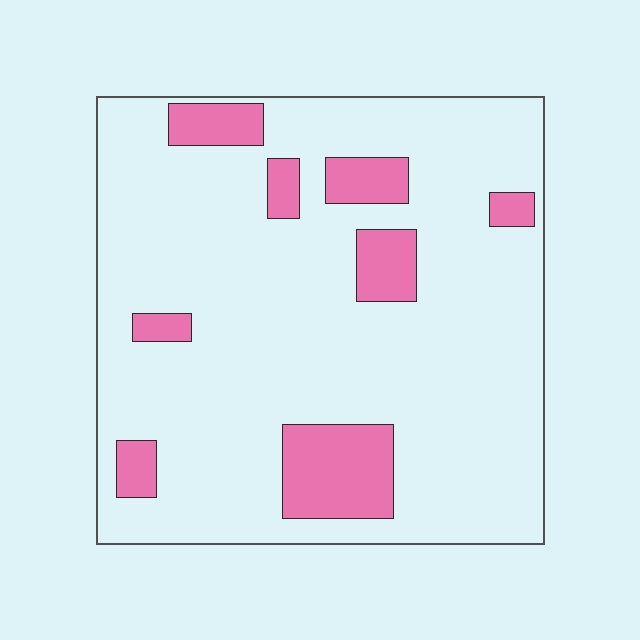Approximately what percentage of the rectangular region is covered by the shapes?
Approximately 15%.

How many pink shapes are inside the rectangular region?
8.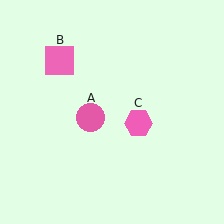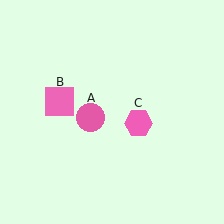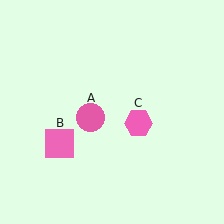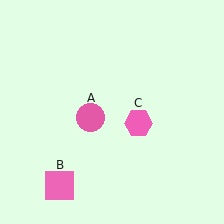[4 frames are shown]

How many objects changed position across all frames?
1 object changed position: pink square (object B).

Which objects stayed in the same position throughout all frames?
Pink circle (object A) and pink hexagon (object C) remained stationary.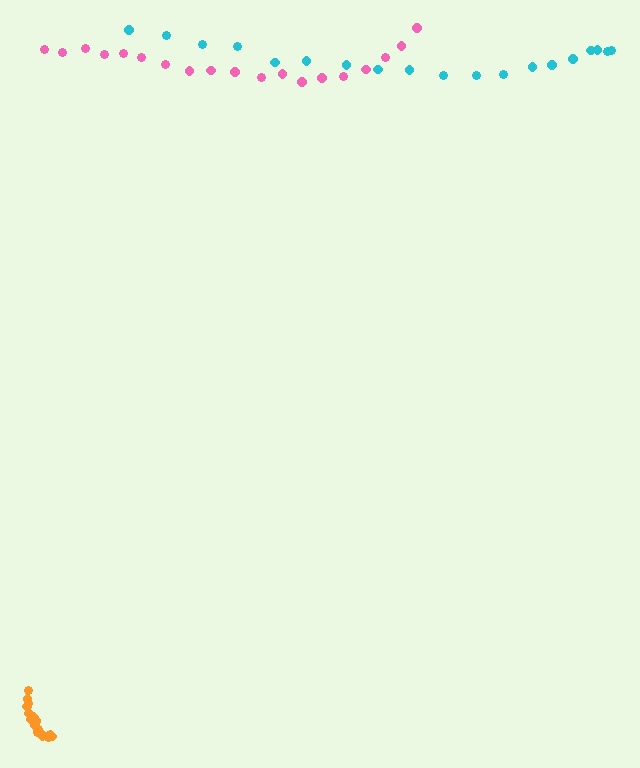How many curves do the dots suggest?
There are 3 distinct paths.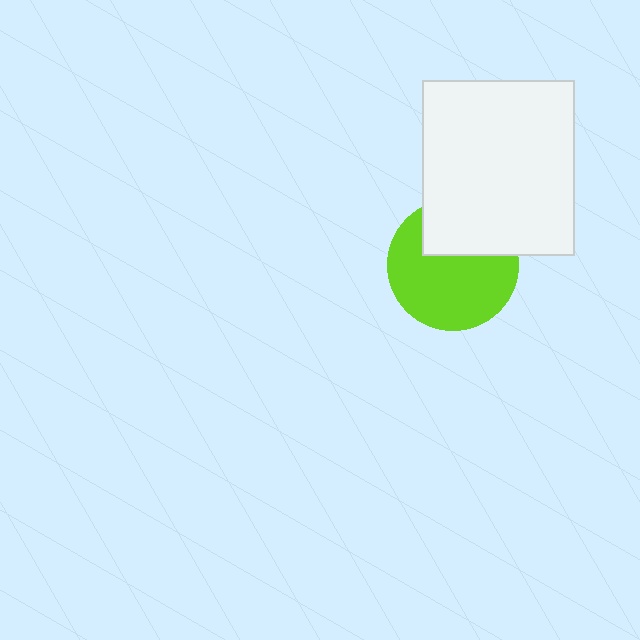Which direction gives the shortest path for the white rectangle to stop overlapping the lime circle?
Moving up gives the shortest separation.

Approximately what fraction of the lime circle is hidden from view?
Roughly 33% of the lime circle is hidden behind the white rectangle.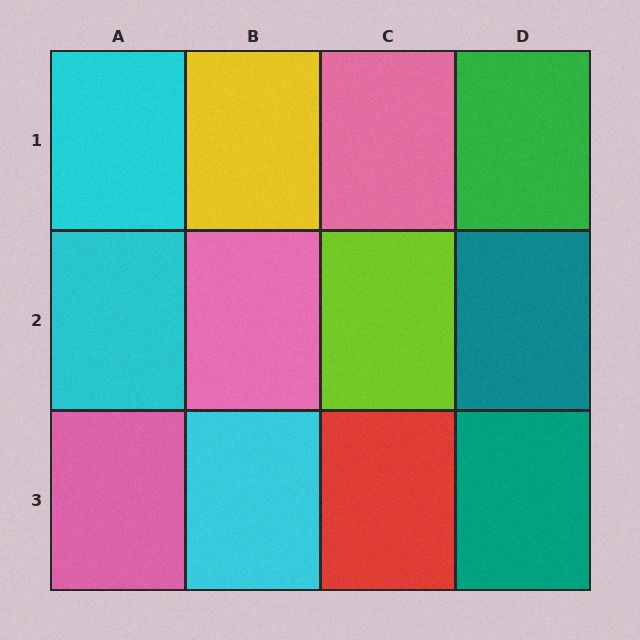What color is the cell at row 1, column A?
Cyan.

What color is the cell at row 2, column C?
Lime.